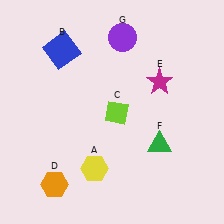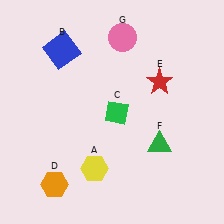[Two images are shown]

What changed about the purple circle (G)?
In Image 1, G is purple. In Image 2, it changed to pink.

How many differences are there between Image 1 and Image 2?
There are 3 differences between the two images.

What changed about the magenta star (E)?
In Image 1, E is magenta. In Image 2, it changed to red.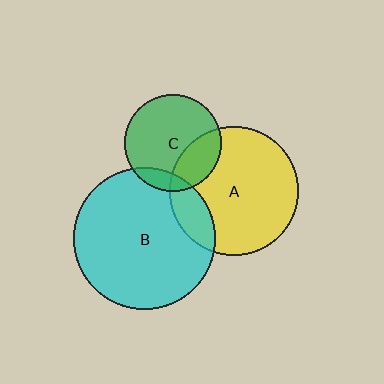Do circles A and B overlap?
Yes.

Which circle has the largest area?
Circle B (cyan).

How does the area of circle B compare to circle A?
Approximately 1.2 times.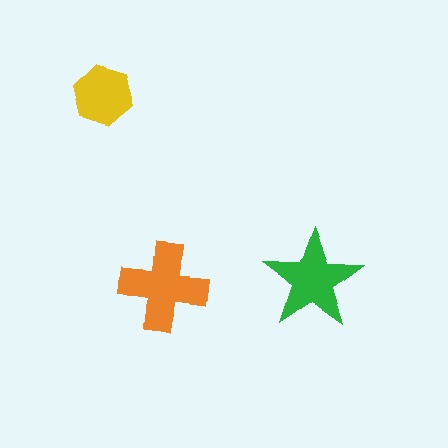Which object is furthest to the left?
The yellow hexagon is leftmost.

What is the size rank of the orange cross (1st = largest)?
1st.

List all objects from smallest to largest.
The yellow hexagon, the green star, the orange cross.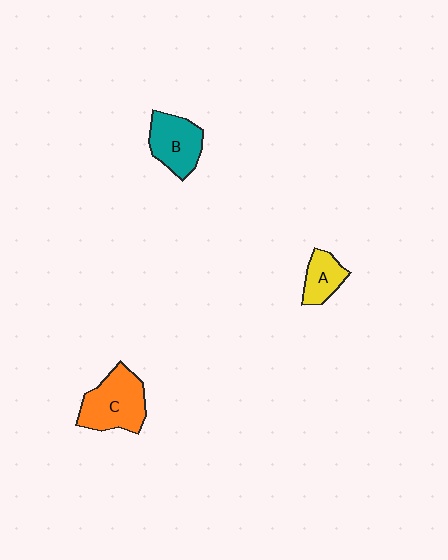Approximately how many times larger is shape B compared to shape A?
Approximately 1.5 times.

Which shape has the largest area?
Shape C (orange).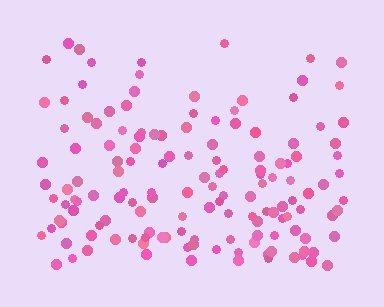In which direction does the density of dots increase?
From top to bottom, with the bottom side densest.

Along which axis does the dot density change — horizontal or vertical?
Vertical.